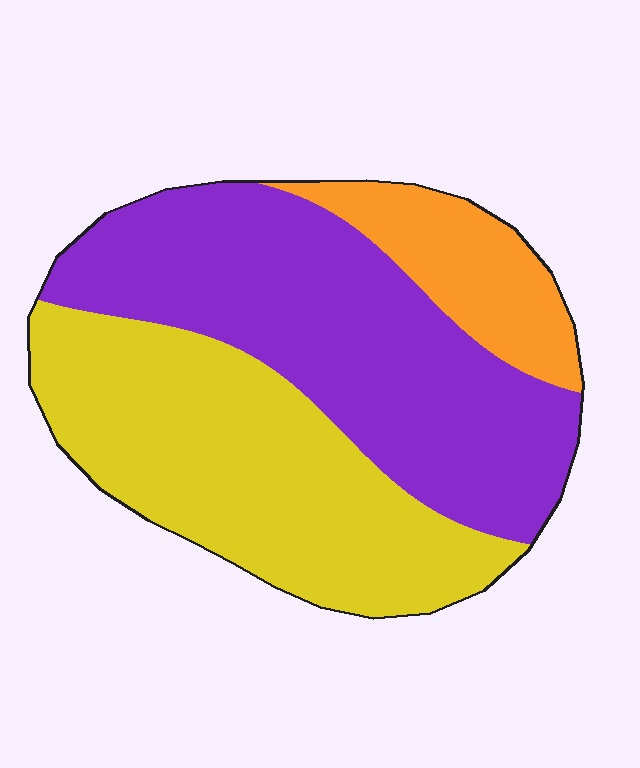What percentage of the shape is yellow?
Yellow takes up about two fifths (2/5) of the shape.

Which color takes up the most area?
Purple, at roughly 45%.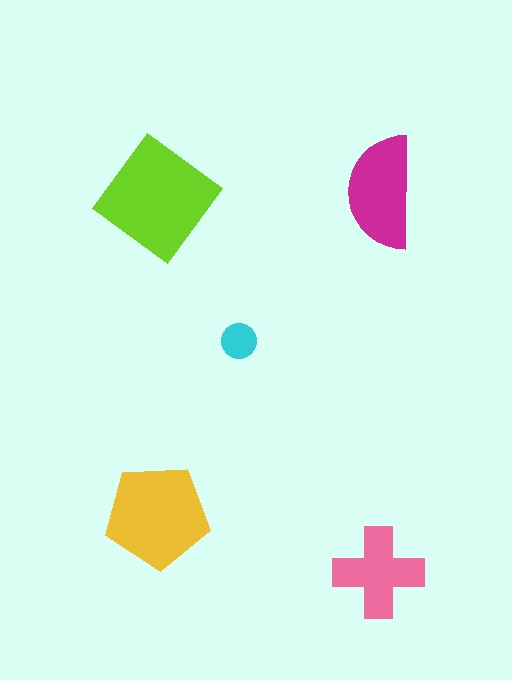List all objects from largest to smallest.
The lime diamond, the yellow pentagon, the magenta semicircle, the pink cross, the cyan circle.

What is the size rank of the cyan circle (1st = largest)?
5th.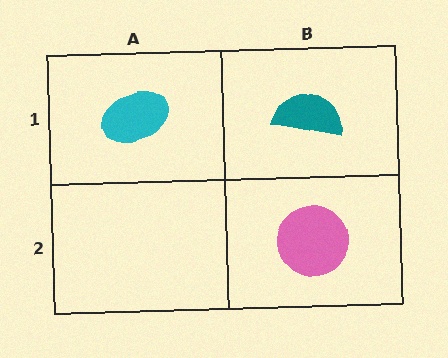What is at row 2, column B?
A pink circle.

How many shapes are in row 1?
2 shapes.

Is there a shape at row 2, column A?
No, that cell is empty.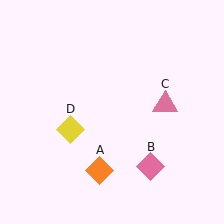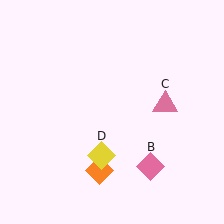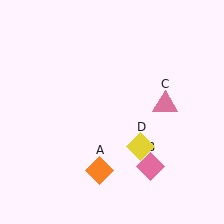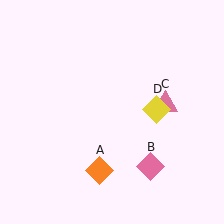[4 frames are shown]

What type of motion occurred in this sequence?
The yellow diamond (object D) rotated counterclockwise around the center of the scene.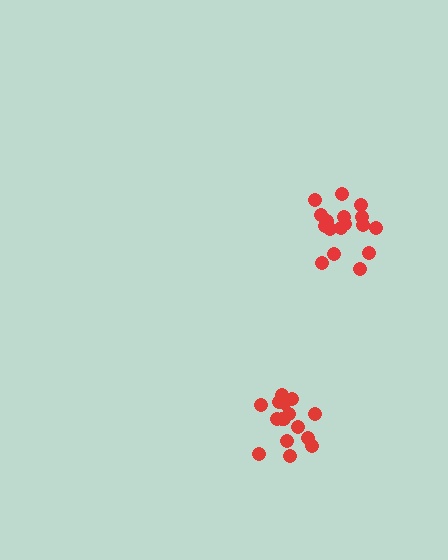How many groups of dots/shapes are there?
There are 2 groups.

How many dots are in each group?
Group 1: 16 dots, Group 2: 17 dots (33 total).